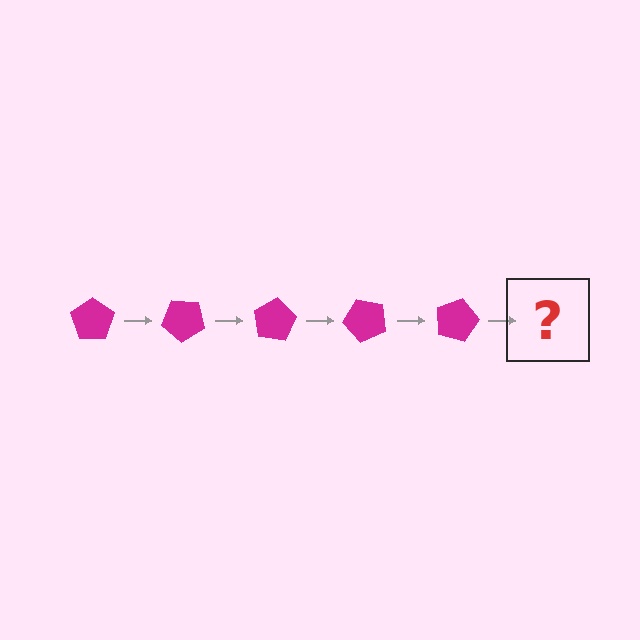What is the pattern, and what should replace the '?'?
The pattern is that the pentagon rotates 40 degrees each step. The '?' should be a magenta pentagon rotated 200 degrees.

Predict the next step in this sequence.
The next step is a magenta pentagon rotated 200 degrees.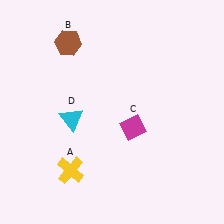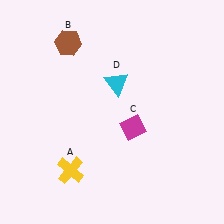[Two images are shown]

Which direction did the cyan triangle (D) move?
The cyan triangle (D) moved right.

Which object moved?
The cyan triangle (D) moved right.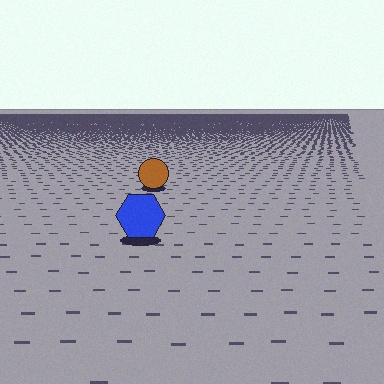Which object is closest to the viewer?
The blue hexagon is closest. The texture marks near it are larger and more spread out.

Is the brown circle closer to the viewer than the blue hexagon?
No. The blue hexagon is closer — you can tell from the texture gradient: the ground texture is coarser near it.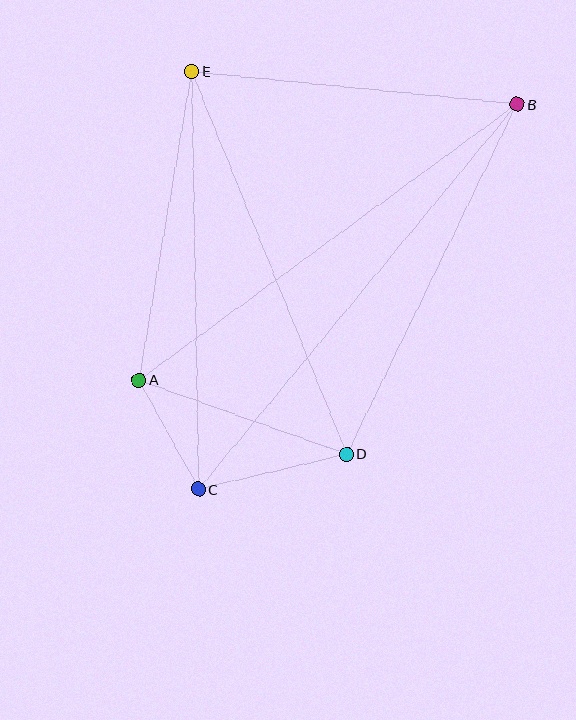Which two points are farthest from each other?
Points B and C are farthest from each other.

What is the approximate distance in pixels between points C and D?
The distance between C and D is approximately 152 pixels.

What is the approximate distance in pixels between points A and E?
The distance between A and E is approximately 313 pixels.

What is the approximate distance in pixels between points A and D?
The distance between A and D is approximately 221 pixels.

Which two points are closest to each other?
Points A and C are closest to each other.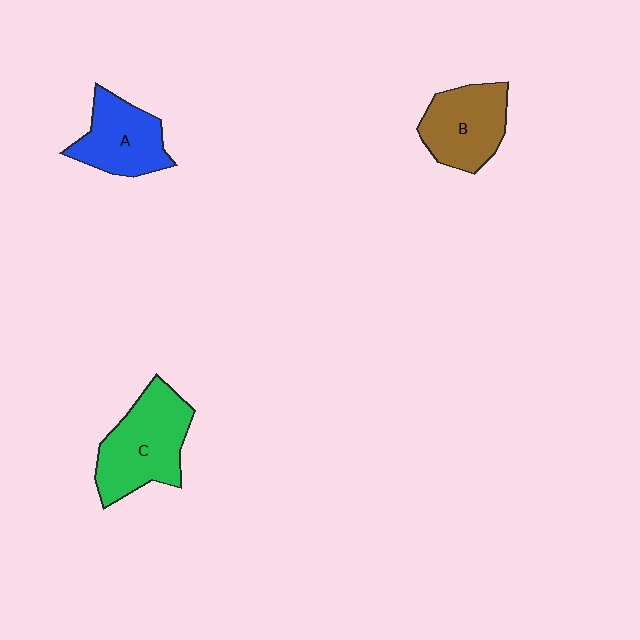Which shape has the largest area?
Shape C (green).